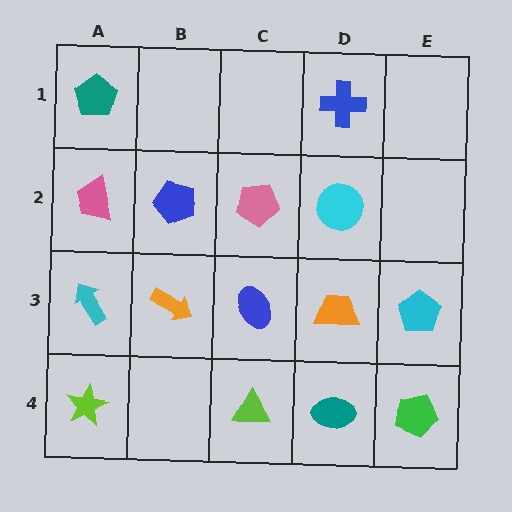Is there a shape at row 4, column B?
No, that cell is empty.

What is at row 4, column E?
A green pentagon.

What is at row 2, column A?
A pink trapezoid.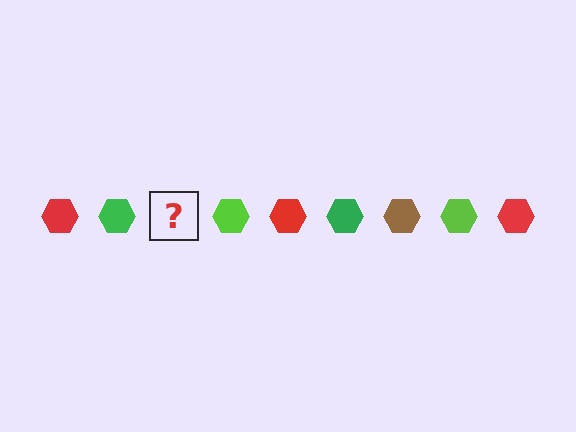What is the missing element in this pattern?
The missing element is a brown hexagon.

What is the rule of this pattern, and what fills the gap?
The rule is that the pattern cycles through red, green, brown, lime hexagons. The gap should be filled with a brown hexagon.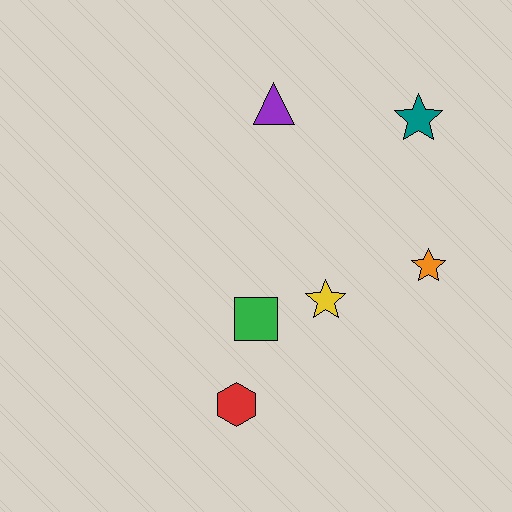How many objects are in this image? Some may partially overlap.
There are 6 objects.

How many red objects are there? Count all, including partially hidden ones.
There is 1 red object.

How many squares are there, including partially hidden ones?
There is 1 square.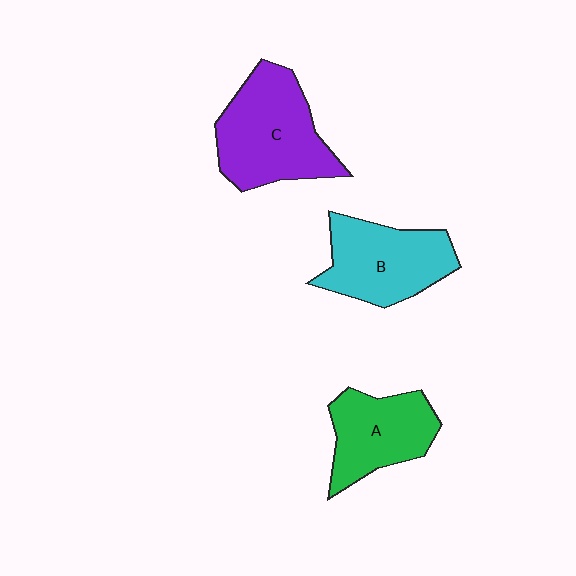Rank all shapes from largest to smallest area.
From largest to smallest: C (purple), B (cyan), A (green).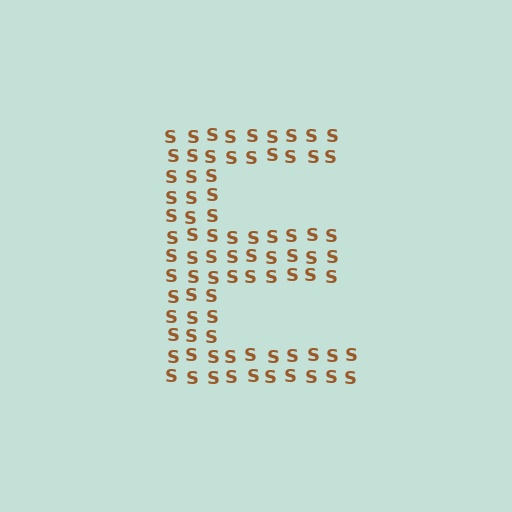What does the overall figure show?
The overall figure shows the letter E.